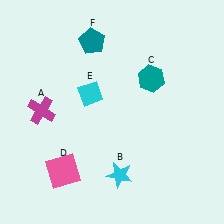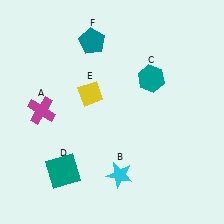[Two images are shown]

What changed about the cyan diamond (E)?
In Image 1, E is cyan. In Image 2, it changed to yellow.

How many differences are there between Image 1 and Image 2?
There are 2 differences between the two images.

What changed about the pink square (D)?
In Image 1, D is pink. In Image 2, it changed to teal.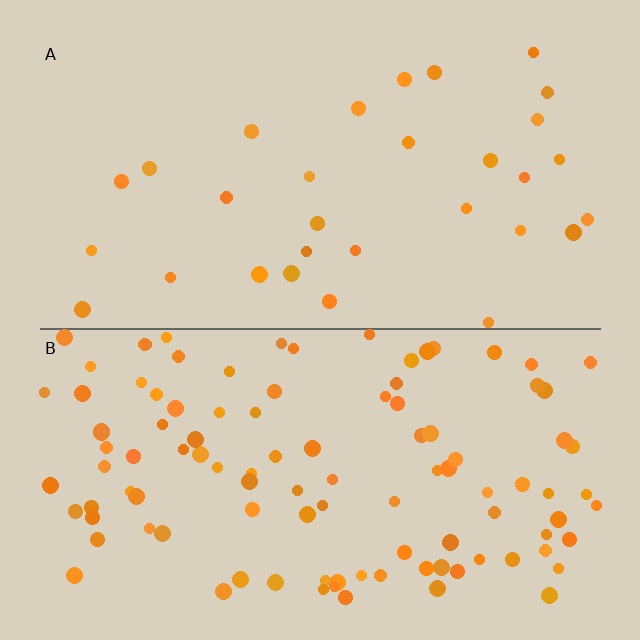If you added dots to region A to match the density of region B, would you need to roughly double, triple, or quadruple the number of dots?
Approximately quadruple.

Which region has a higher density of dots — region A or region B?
B (the bottom).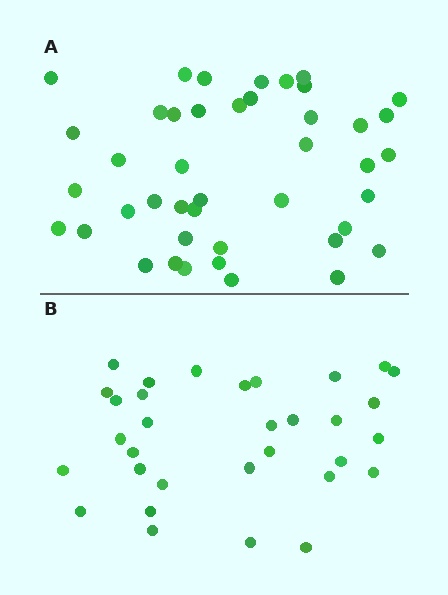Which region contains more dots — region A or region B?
Region A (the top region) has more dots.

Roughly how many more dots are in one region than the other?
Region A has roughly 12 or so more dots than region B.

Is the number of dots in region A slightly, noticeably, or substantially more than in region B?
Region A has noticeably more, but not dramatically so. The ratio is roughly 1.3 to 1.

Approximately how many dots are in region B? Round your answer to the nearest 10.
About 30 dots. (The exact count is 32, which rounds to 30.)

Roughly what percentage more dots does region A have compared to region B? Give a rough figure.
About 35% more.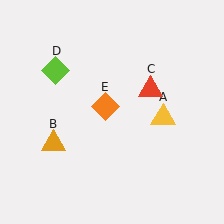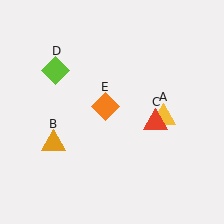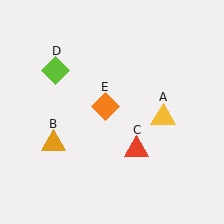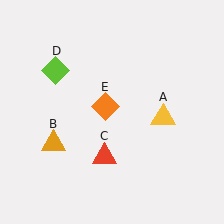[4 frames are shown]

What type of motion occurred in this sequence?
The red triangle (object C) rotated clockwise around the center of the scene.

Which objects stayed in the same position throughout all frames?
Yellow triangle (object A) and orange triangle (object B) and lime diamond (object D) and orange diamond (object E) remained stationary.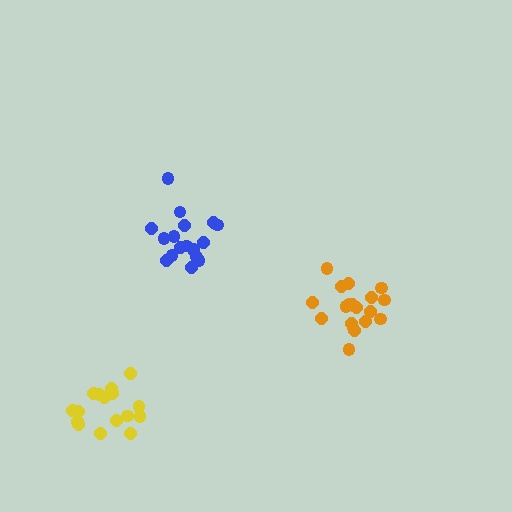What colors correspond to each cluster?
The clusters are colored: blue, orange, yellow.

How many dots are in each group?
Group 1: 18 dots, Group 2: 20 dots, Group 3: 16 dots (54 total).